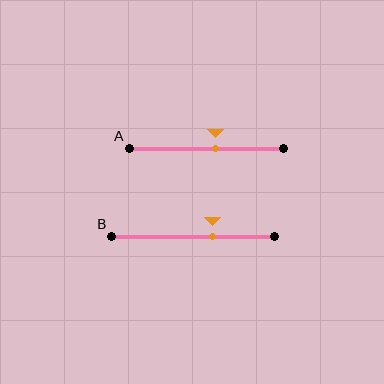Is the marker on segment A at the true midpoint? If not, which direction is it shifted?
No, the marker on segment A is shifted to the right by about 6% of the segment length.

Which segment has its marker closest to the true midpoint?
Segment A has its marker closest to the true midpoint.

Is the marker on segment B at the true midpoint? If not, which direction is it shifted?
No, the marker on segment B is shifted to the right by about 12% of the segment length.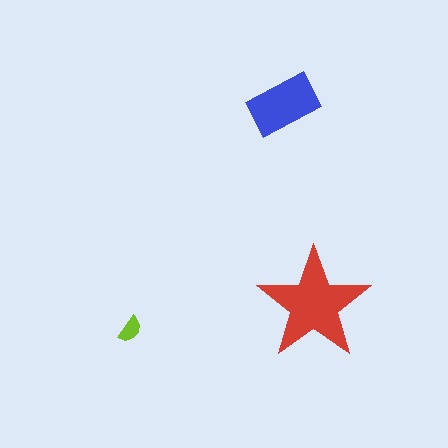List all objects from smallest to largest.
The lime semicircle, the blue rectangle, the red star.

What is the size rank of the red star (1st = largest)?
1st.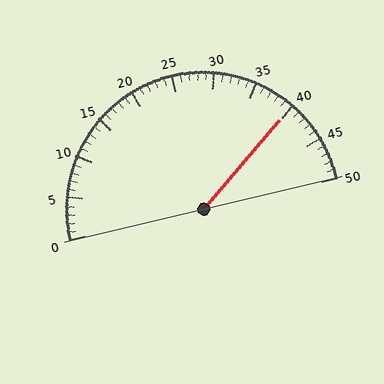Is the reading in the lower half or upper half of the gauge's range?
The reading is in the upper half of the range (0 to 50).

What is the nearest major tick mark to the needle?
The nearest major tick mark is 40.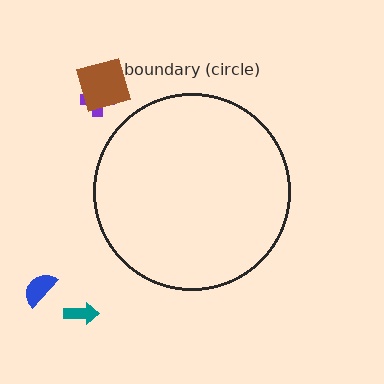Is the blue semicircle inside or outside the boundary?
Outside.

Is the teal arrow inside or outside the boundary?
Outside.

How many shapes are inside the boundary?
0 inside, 4 outside.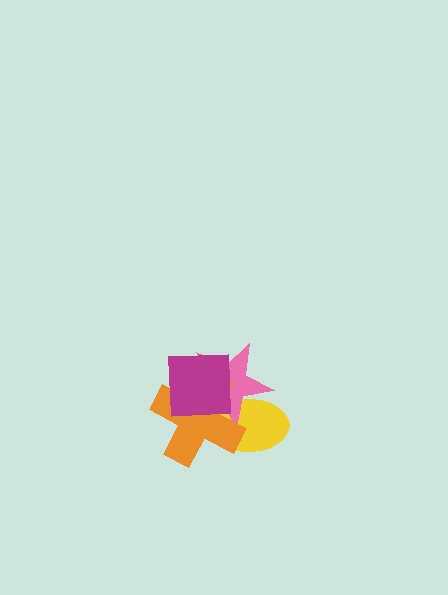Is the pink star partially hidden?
Yes, it is partially covered by another shape.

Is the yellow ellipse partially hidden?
Yes, it is partially covered by another shape.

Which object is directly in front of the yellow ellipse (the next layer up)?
The pink star is directly in front of the yellow ellipse.